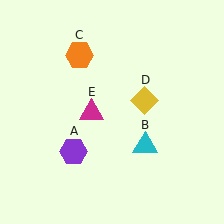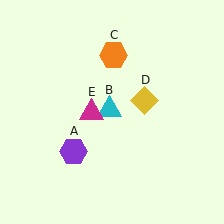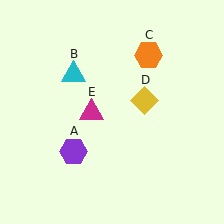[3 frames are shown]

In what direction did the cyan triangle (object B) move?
The cyan triangle (object B) moved up and to the left.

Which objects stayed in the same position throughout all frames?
Purple hexagon (object A) and yellow diamond (object D) and magenta triangle (object E) remained stationary.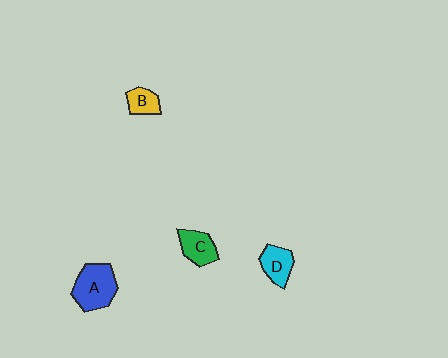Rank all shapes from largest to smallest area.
From largest to smallest: A (blue), C (green), D (cyan), B (yellow).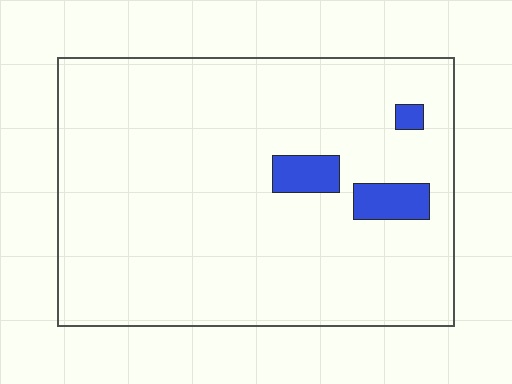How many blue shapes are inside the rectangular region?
3.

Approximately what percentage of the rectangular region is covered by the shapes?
Approximately 5%.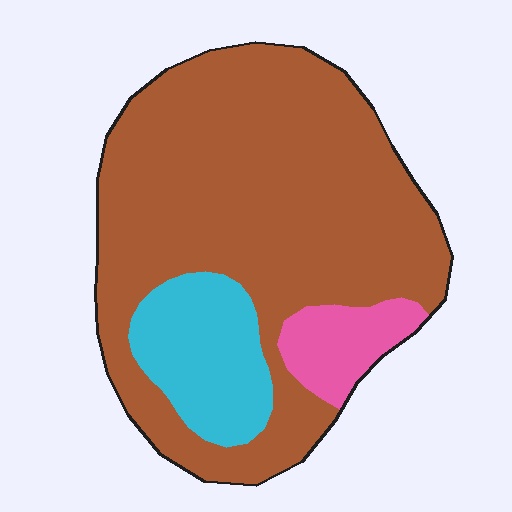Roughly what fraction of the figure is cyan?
Cyan covers 16% of the figure.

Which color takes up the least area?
Pink, at roughly 10%.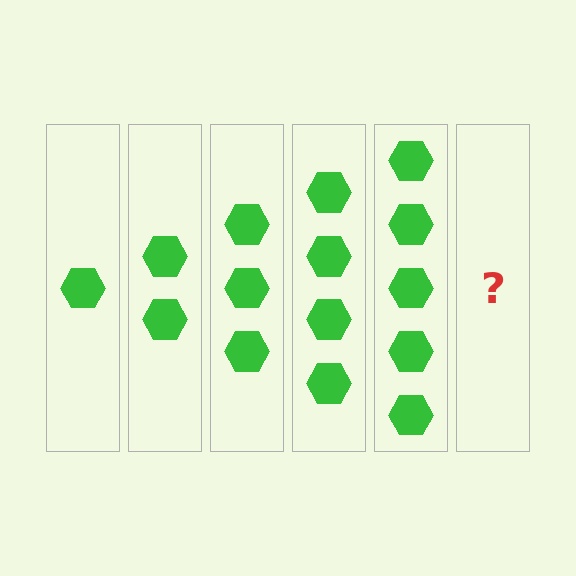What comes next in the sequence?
The next element should be 6 hexagons.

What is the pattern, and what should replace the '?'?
The pattern is that each step adds one more hexagon. The '?' should be 6 hexagons.